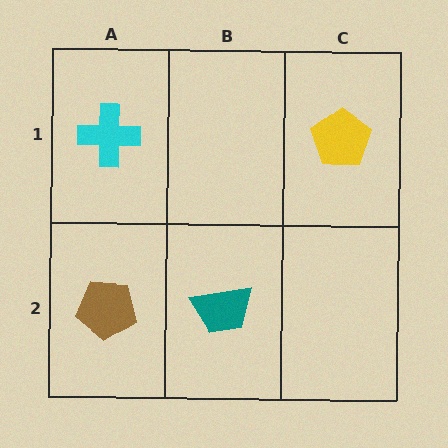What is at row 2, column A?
A brown pentagon.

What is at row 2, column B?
A teal trapezoid.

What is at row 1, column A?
A cyan cross.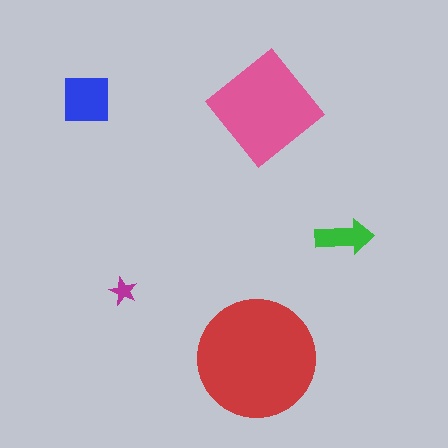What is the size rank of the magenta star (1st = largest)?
5th.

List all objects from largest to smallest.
The red circle, the pink diamond, the blue square, the green arrow, the magenta star.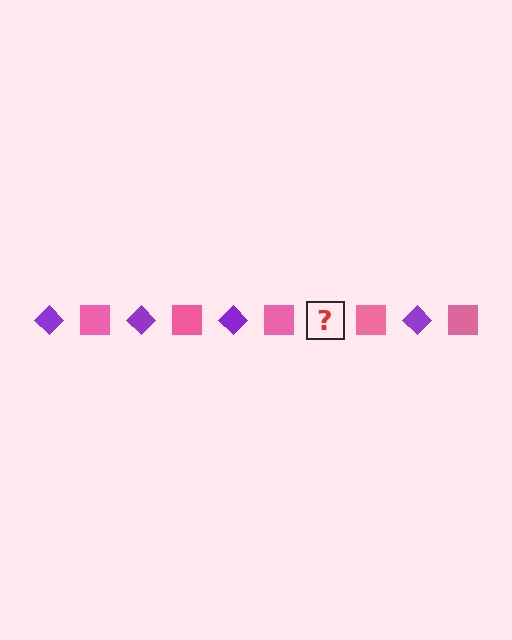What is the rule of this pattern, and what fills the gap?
The rule is that the pattern alternates between purple diamond and pink square. The gap should be filled with a purple diamond.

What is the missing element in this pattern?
The missing element is a purple diamond.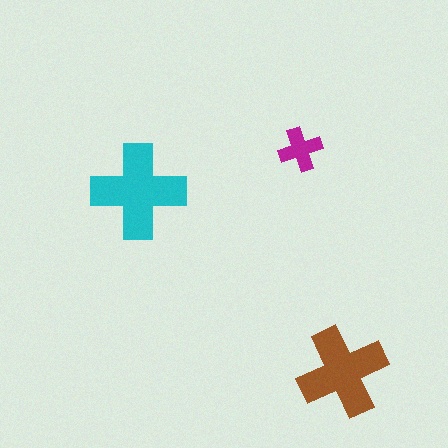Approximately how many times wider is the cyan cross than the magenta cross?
About 2 times wider.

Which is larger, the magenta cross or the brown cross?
The brown one.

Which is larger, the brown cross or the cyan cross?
The cyan one.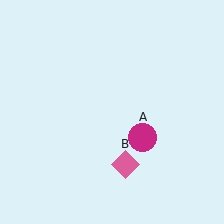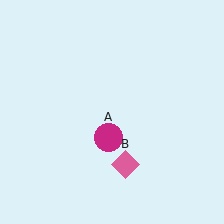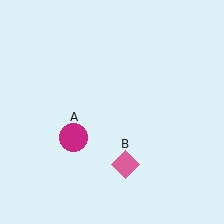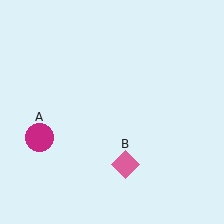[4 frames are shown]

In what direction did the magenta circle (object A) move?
The magenta circle (object A) moved left.